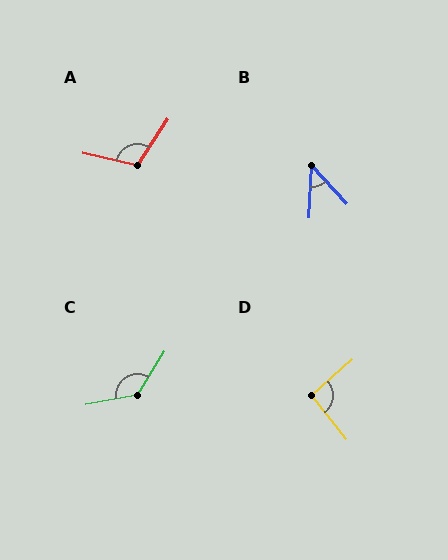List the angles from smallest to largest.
B (46°), D (93°), A (111°), C (132°).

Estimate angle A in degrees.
Approximately 111 degrees.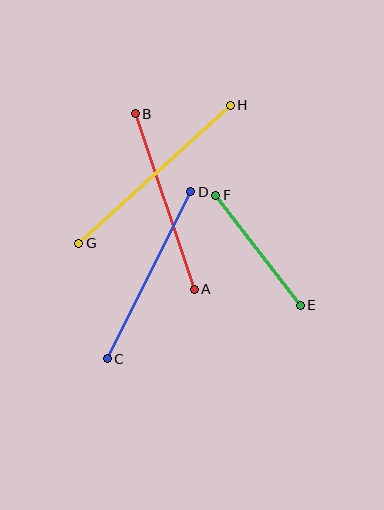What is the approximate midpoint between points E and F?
The midpoint is at approximately (258, 250) pixels.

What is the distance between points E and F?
The distance is approximately 139 pixels.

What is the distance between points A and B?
The distance is approximately 185 pixels.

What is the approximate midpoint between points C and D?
The midpoint is at approximately (149, 275) pixels.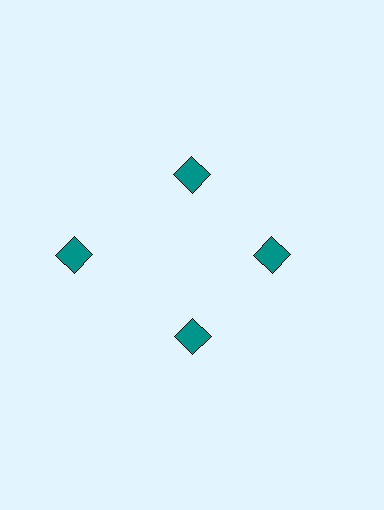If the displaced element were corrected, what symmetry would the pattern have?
It would have 4-fold rotational symmetry — the pattern would map onto itself every 90 degrees.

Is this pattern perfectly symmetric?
No. The 4 teal diamonds are arranged in a ring, but one element near the 9 o'clock position is pushed outward from the center, breaking the 4-fold rotational symmetry.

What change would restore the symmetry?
The symmetry would be restored by moving it inward, back onto the ring so that all 4 diamonds sit at equal angles and equal distance from the center.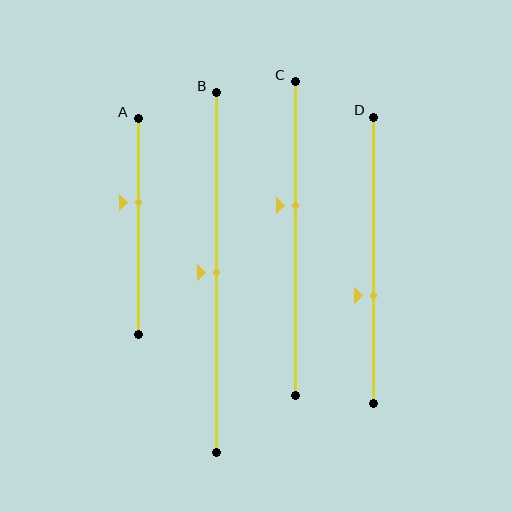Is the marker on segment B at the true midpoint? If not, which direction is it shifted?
Yes, the marker on segment B is at the true midpoint.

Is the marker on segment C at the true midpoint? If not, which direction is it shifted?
No, the marker on segment C is shifted upward by about 11% of the segment length.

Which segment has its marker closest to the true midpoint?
Segment B has its marker closest to the true midpoint.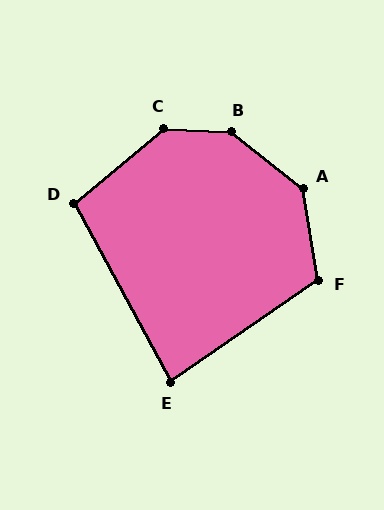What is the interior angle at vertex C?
Approximately 138 degrees (obtuse).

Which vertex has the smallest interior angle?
E, at approximately 84 degrees.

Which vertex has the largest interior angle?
B, at approximately 144 degrees.